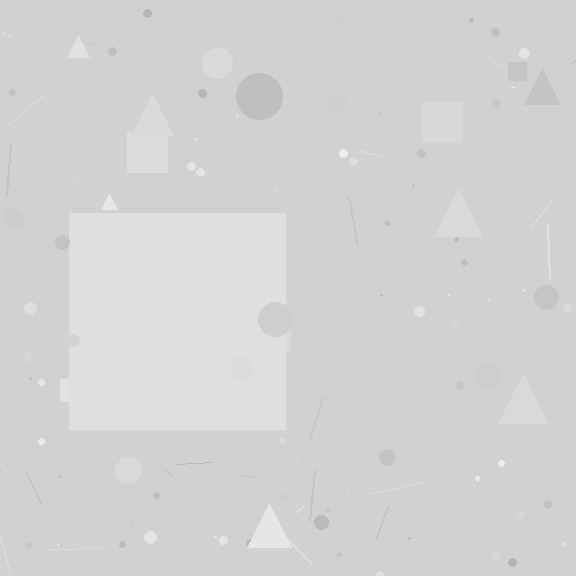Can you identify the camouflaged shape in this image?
The camouflaged shape is a square.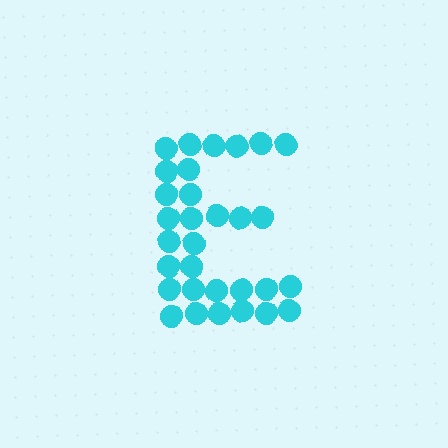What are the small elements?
The small elements are circles.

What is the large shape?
The large shape is the letter E.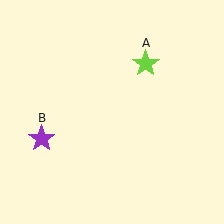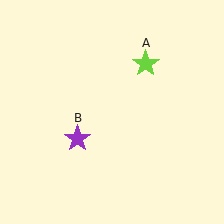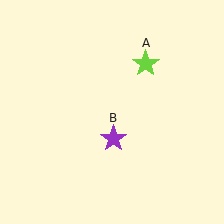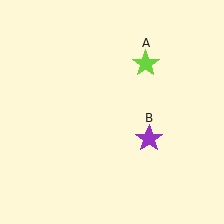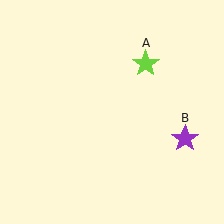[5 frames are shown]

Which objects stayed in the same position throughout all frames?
Lime star (object A) remained stationary.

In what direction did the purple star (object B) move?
The purple star (object B) moved right.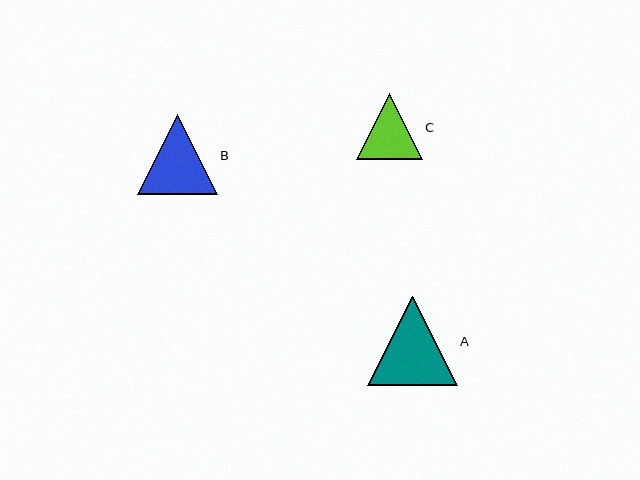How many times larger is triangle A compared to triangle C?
Triangle A is approximately 1.4 times the size of triangle C.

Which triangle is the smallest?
Triangle C is the smallest with a size of approximately 66 pixels.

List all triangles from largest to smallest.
From largest to smallest: A, B, C.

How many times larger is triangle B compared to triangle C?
Triangle B is approximately 1.2 times the size of triangle C.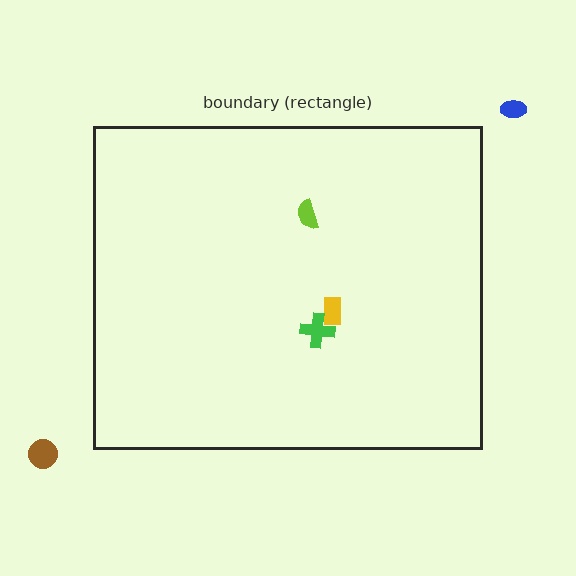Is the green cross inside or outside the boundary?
Inside.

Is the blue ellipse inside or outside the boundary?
Outside.